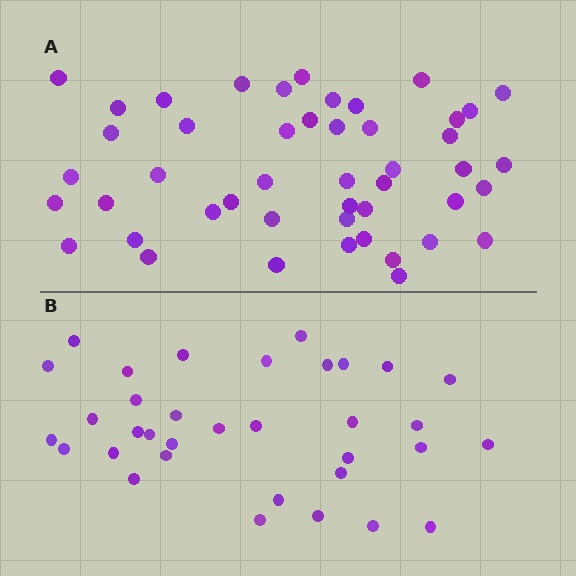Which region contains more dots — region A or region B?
Region A (the top region) has more dots.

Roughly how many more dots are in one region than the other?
Region A has approximately 15 more dots than region B.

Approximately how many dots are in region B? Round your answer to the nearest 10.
About 30 dots. (The exact count is 34, which rounds to 30.)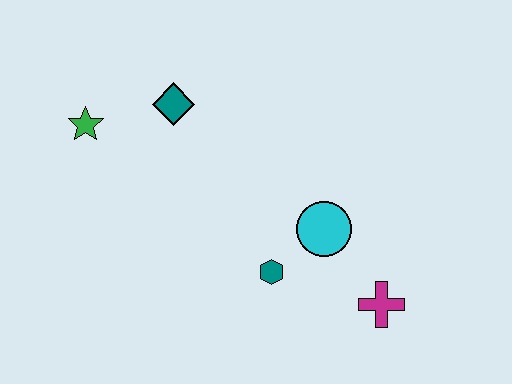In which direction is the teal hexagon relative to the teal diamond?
The teal hexagon is below the teal diamond.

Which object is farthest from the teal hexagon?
The green star is farthest from the teal hexagon.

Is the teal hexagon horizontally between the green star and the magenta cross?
Yes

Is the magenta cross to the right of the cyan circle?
Yes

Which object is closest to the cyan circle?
The teal hexagon is closest to the cyan circle.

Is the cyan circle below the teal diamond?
Yes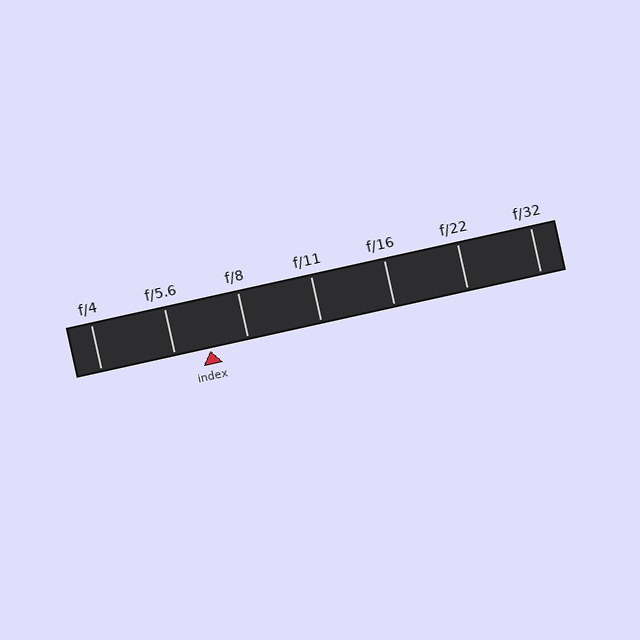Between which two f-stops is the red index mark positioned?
The index mark is between f/5.6 and f/8.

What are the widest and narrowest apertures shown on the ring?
The widest aperture shown is f/4 and the narrowest is f/32.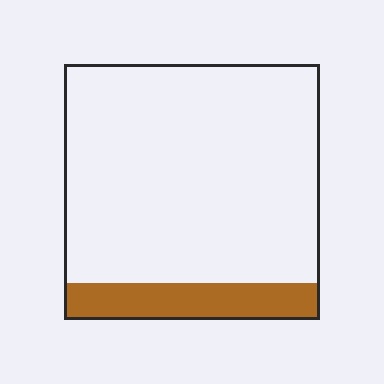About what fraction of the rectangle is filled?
About one eighth (1/8).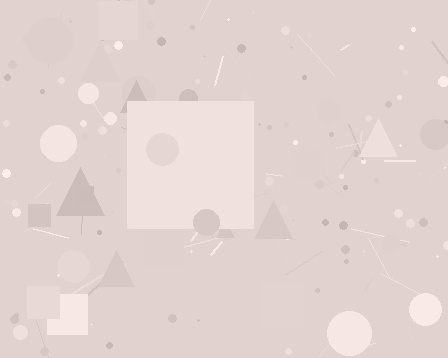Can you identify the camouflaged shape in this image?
The camouflaged shape is a square.